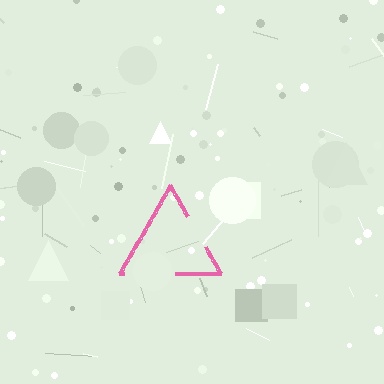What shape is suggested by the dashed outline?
The dashed outline suggests a triangle.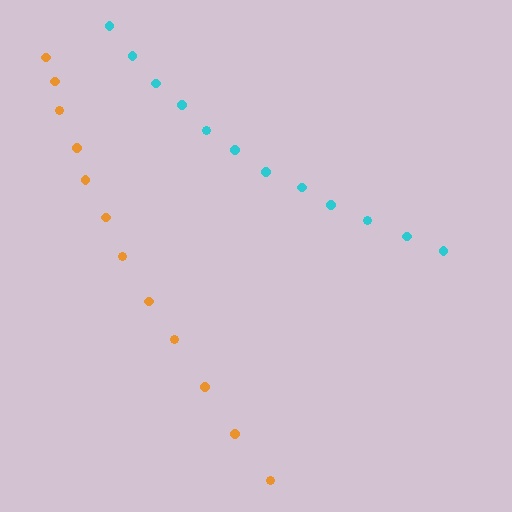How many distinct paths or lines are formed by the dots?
There are 2 distinct paths.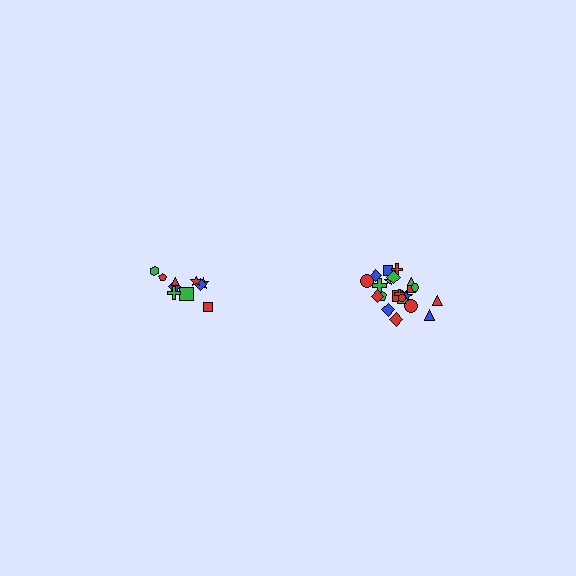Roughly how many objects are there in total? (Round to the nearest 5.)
Roughly 30 objects in total.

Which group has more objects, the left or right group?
The right group.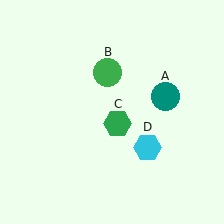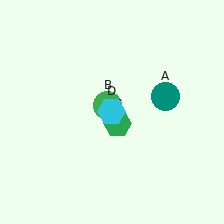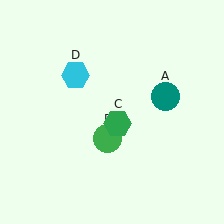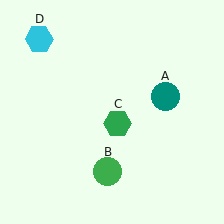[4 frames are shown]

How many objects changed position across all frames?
2 objects changed position: green circle (object B), cyan hexagon (object D).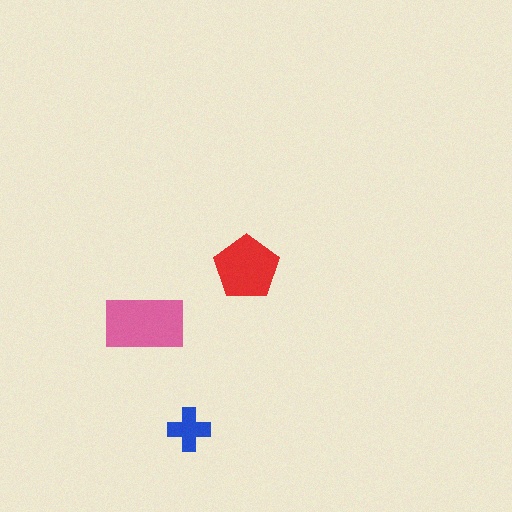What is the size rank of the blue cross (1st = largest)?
3rd.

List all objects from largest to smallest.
The pink rectangle, the red pentagon, the blue cross.